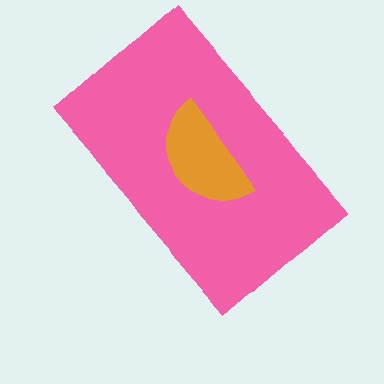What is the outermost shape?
The pink rectangle.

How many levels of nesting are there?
2.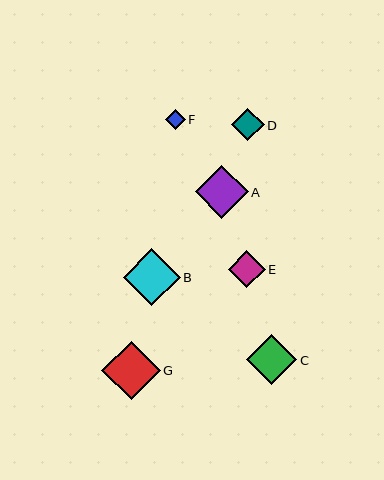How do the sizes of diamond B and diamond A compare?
Diamond B and diamond A are approximately the same size.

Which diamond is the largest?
Diamond G is the largest with a size of approximately 59 pixels.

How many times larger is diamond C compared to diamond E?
Diamond C is approximately 1.4 times the size of diamond E.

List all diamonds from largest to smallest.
From largest to smallest: G, B, A, C, E, D, F.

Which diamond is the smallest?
Diamond F is the smallest with a size of approximately 20 pixels.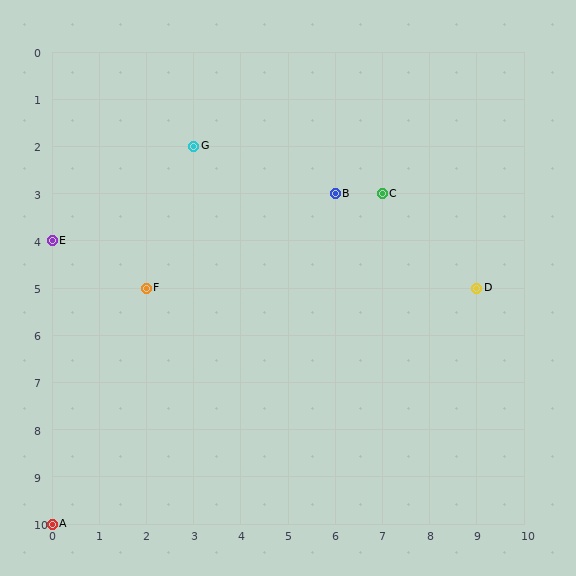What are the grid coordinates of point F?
Point F is at grid coordinates (2, 5).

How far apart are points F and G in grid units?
Points F and G are 1 column and 3 rows apart (about 3.2 grid units diagonally).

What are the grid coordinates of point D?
Point D is at grid coordinates (9, 5).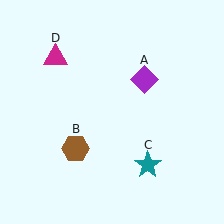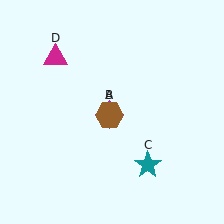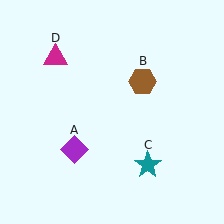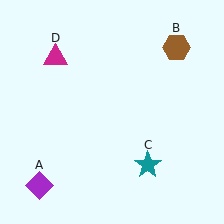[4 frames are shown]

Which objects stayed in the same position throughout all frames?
Teal star (object C) and magenta triangle (object D) remained stationary.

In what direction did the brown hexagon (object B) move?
The brown hexagon (object B) moved up and to the right.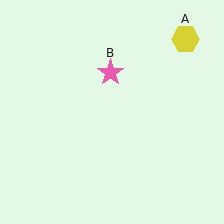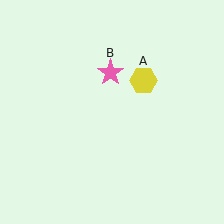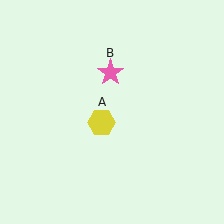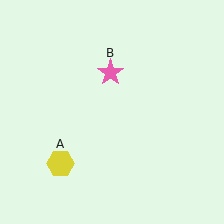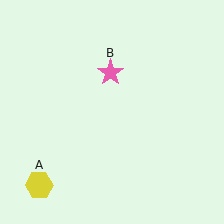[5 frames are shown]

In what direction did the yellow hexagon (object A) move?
The yellow hexagon (object A) moved down and to the left.